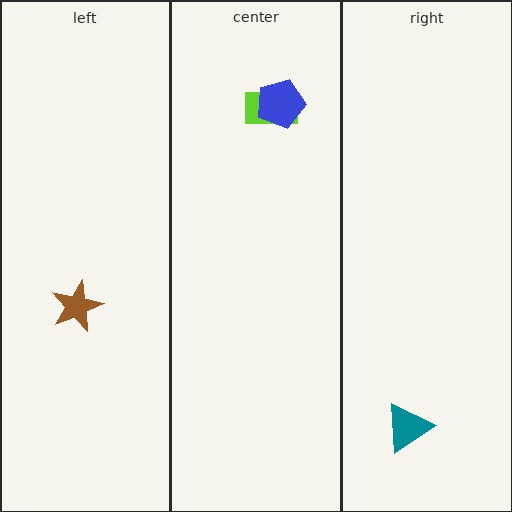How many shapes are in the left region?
1.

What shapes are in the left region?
The brown star.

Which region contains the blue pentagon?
The center region.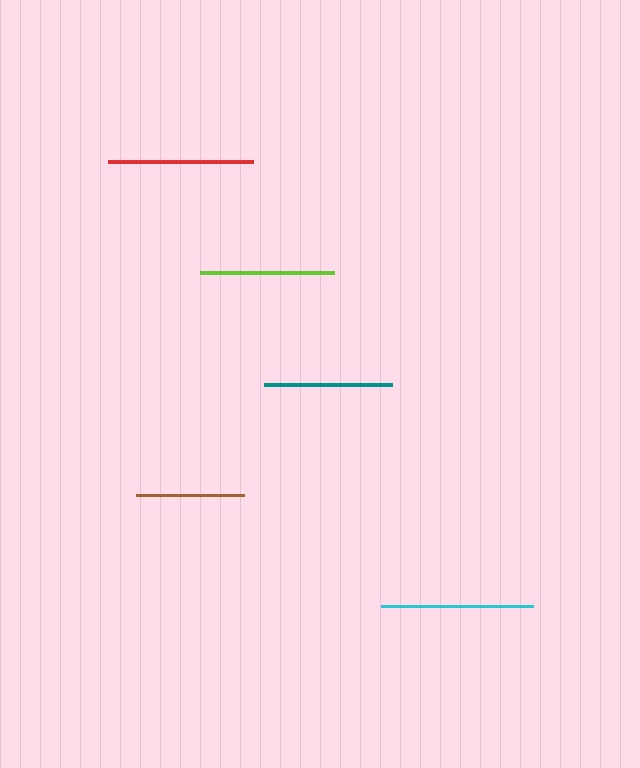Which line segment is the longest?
The cyan line is the longest at approximately 152 pixels.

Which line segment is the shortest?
The brown line is the shortest at approximately 107 pixels.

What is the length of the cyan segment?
The cyan segment is approximately 152 pixels long.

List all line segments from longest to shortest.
From longest to shortest: cyan, red, lime, teal, brown.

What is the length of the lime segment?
The lime segment is approximately 134 pixels long.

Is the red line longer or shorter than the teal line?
The red line is longer than the teal line.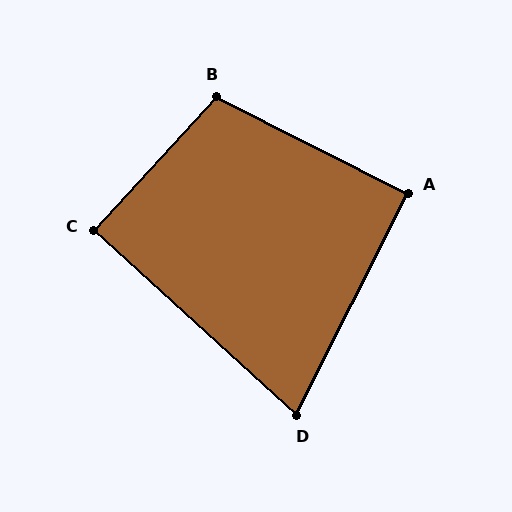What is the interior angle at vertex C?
Approximately 90 degrees (approximately right).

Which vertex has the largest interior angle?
B, at approximately 106 degrees.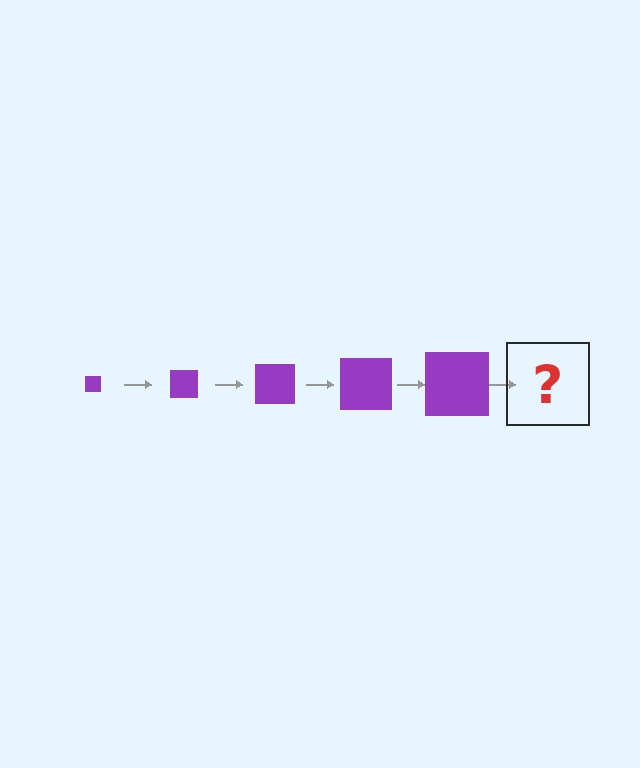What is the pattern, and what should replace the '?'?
The pattern is that the square gets progressively larger each step. The '?' should be a purple square, larger than the previous one.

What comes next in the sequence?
The next element should be a purple square, larger than the previous one.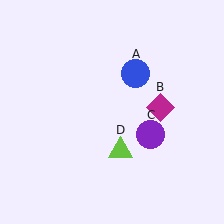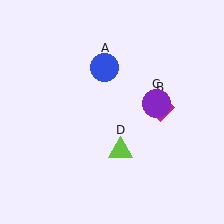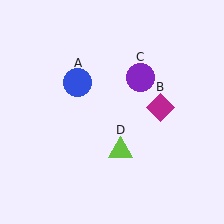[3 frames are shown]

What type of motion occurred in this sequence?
The blue circle (object A), purple circle (object C) rotated counterclockwise around the center of the scene.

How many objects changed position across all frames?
2 objects changed position: blue circle (object A), purple circle (object C).